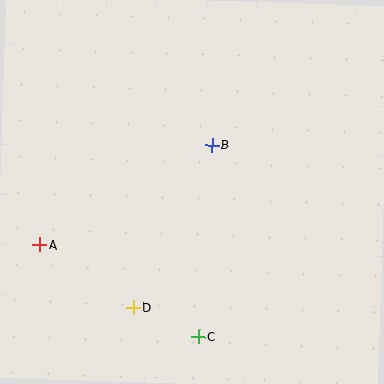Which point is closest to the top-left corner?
Point A is closest to the top-left corner.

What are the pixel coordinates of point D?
Point D is at (134, 308).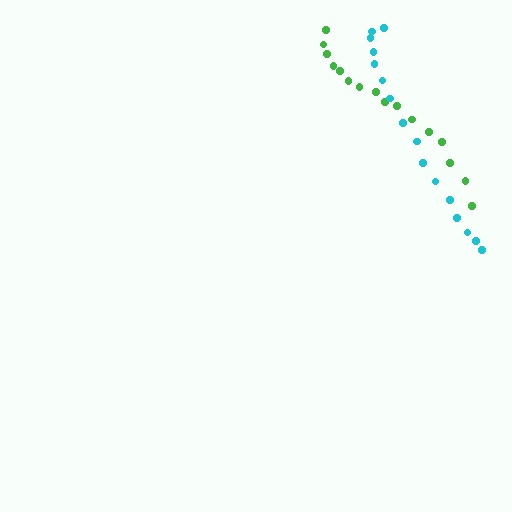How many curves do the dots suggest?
There are 2 distinct paths.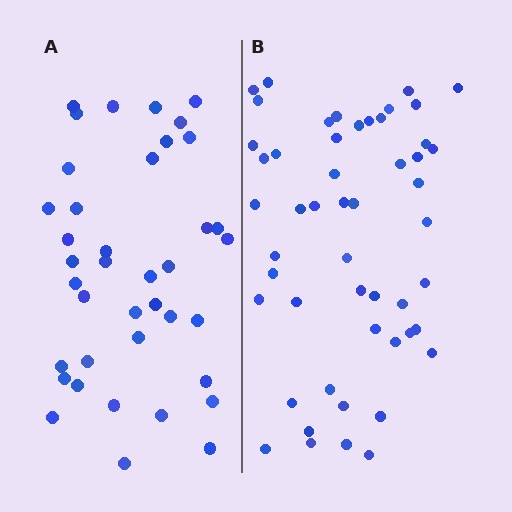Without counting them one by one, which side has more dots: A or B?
Region B (the right region) has more dots.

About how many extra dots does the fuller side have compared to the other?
Region B has roughly 12 or so more dots than region A.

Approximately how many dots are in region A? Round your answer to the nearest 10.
About 40 dots. (The exact count is 39, which rounds to 40.)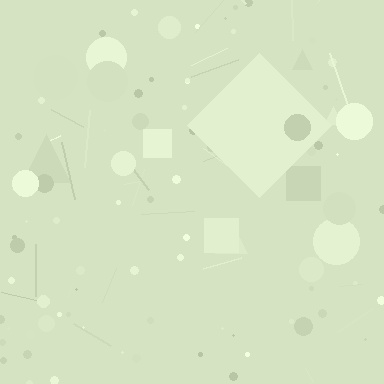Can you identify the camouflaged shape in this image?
The camouflaged shape is a diamond.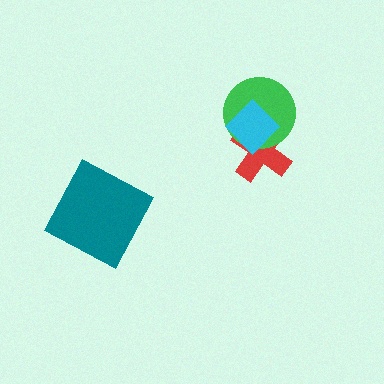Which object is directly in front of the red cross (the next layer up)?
The green circle is directly in front of the red cross.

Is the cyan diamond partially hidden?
No, no other shape covers it.